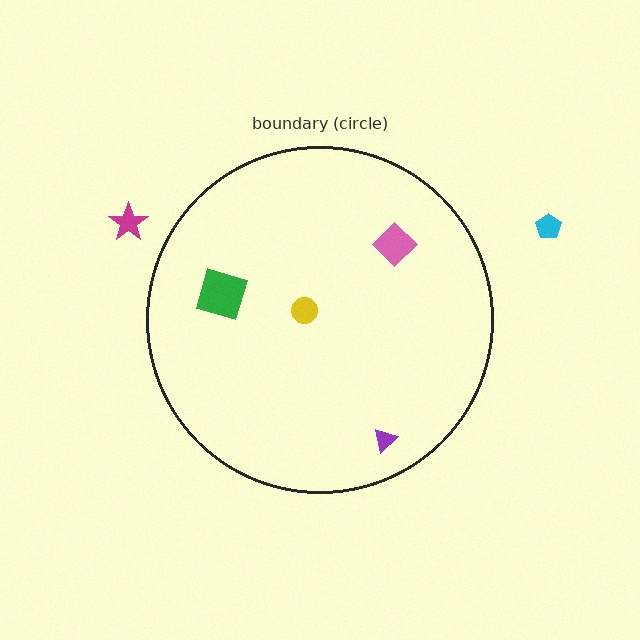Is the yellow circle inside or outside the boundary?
Inside.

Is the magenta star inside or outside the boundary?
Outside.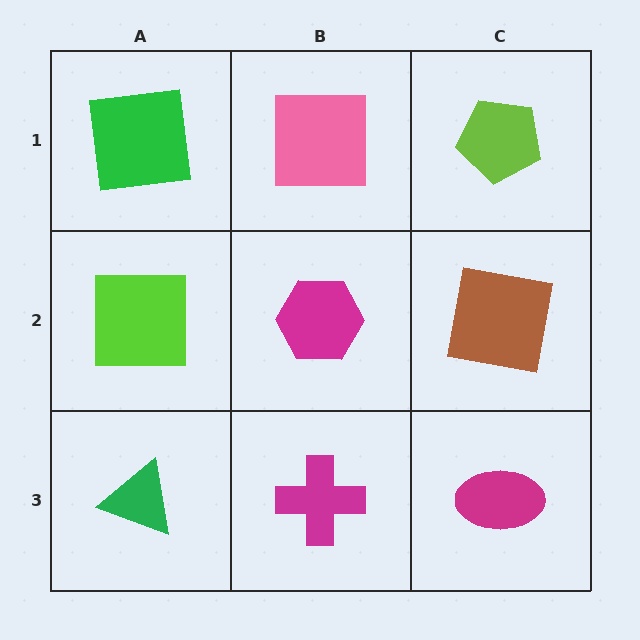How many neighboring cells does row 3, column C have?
2.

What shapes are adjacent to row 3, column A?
A lime square (row 2, column A), a magenta cross (row 3, column B).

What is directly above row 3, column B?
A magenta hexagon.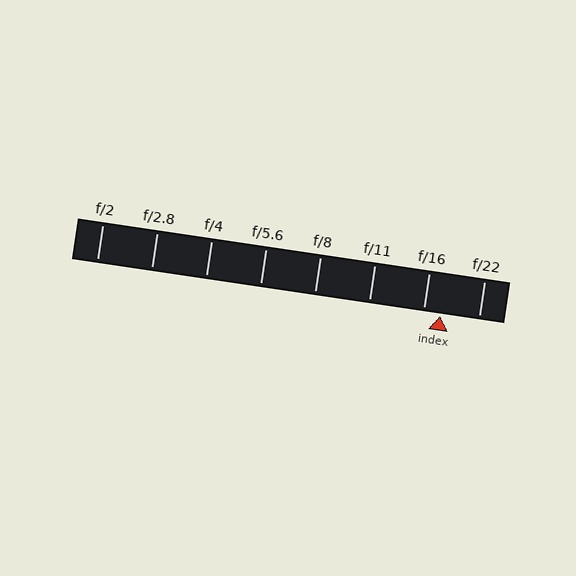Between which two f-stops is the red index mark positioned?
The index mark is between f/16 and f/22.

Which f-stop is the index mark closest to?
The index mark is closest to f/16.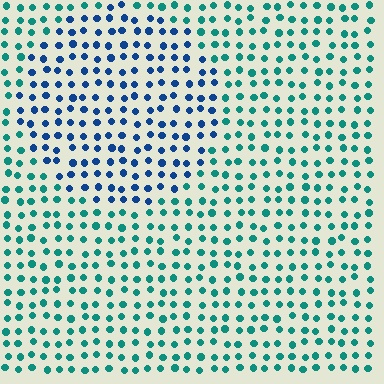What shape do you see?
I see a circle.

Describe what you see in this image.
The image is filled with small teal elements in a uniform arrangement. A circle-shaped region is visible where the elements are tinted to a slightly different hue, forming a subtle color boundary.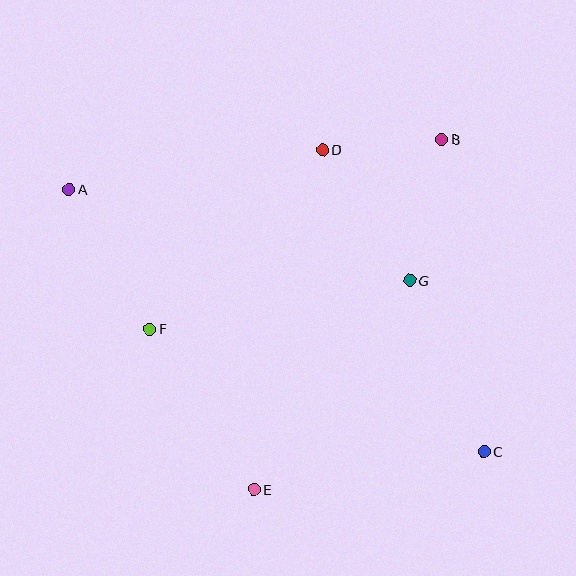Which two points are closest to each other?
Points B and D are closest to each other.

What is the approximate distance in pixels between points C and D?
The distance between C and D is approximately 342 pixels.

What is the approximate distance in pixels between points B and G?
The distance between B and G is approximately 145 pixels.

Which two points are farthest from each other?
Points A and C are farthest from each other.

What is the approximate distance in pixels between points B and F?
The distance between B and F is approximately 348 pixels.